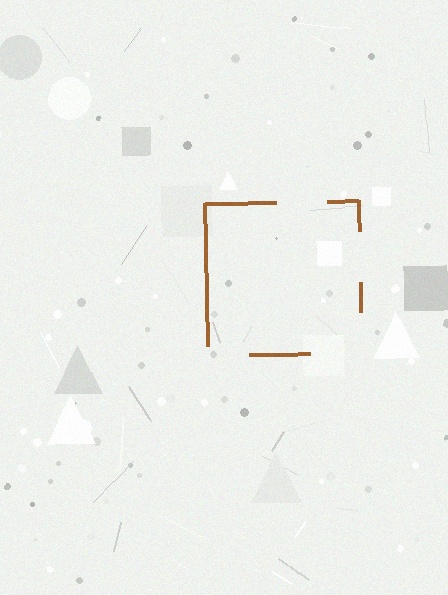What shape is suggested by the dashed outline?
The dashed outline suggests a square.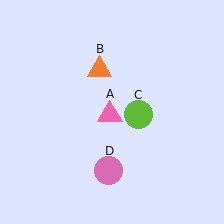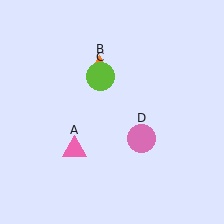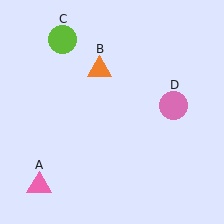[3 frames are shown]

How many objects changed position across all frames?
3 objects changed position: pink triangle (object A), lime circle (object C), pink circle (object D).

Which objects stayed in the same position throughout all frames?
Orange triangle (object B) remained stationary.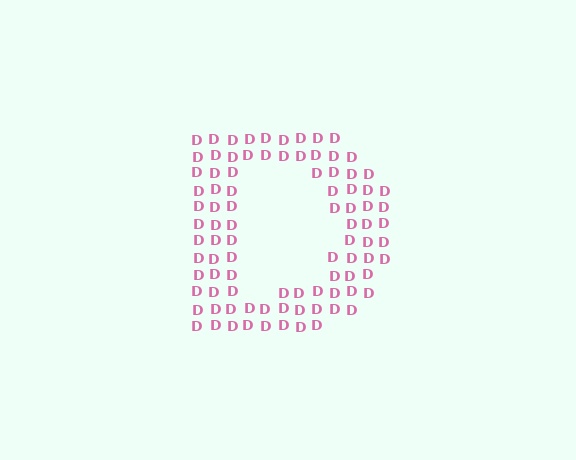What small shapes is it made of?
It is made of small letter D's.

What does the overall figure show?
The overall figure shows the letter D.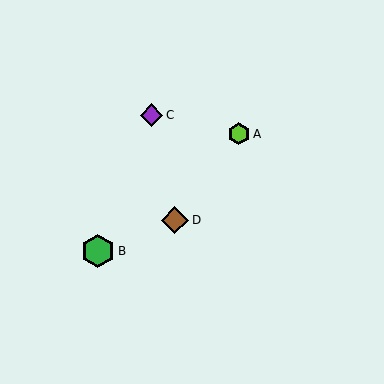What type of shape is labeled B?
Shape B is a green hexagon.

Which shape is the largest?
The green hexagon (labeled B) is the largest.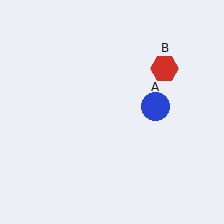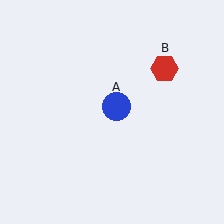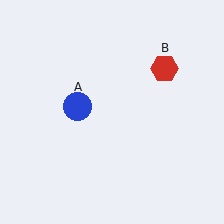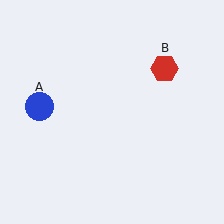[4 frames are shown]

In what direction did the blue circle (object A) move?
The blue circle (object A) moved left.